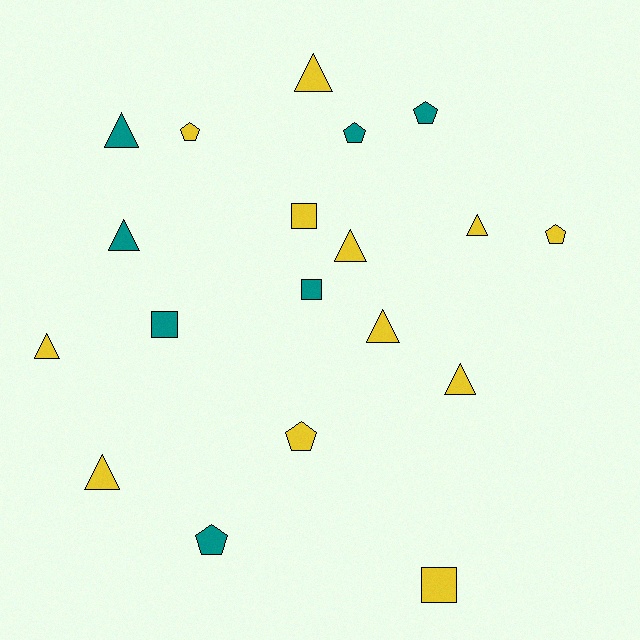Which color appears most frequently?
Yellow, with 12 objects.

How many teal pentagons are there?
There are 3 teal pentagons.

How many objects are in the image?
There are 19 objects.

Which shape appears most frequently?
Triangle, with 9 objects.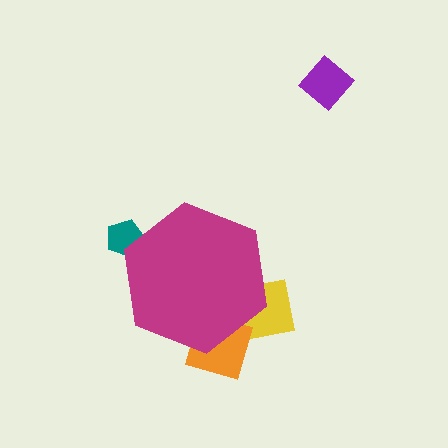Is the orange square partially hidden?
Yes, the orange square is partially hidden behind the magenta hexagon.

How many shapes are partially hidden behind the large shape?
3 shapes are partially hidden.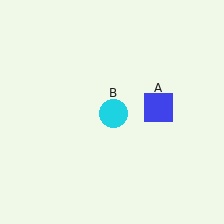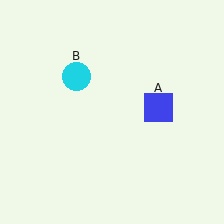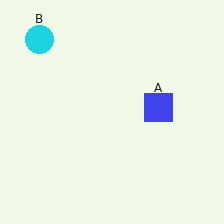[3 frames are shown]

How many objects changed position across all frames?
1 object changed position: cyan circle (object B).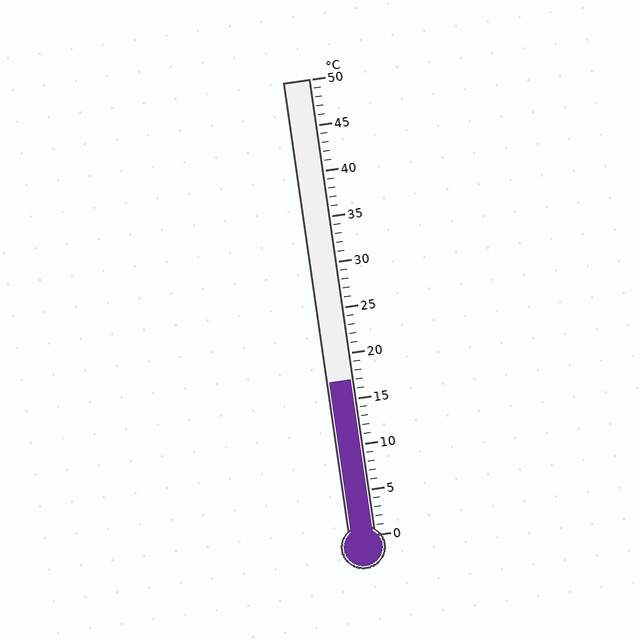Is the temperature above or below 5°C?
The temperature is above 5°C.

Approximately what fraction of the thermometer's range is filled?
The thermometer is filled to approximately 35% of its range.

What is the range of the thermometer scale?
The thermometer scale ranges from 0°C to 50°C.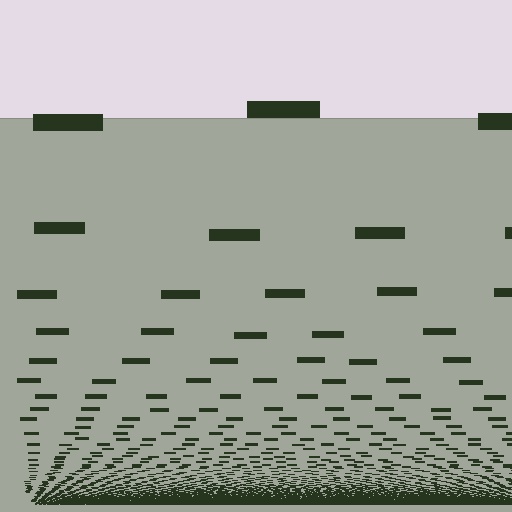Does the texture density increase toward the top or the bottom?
Density increases toward the bottom.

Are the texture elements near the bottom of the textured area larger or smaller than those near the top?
Smaller. The gradient is inverted — elements near the bottom are smaller and denser.